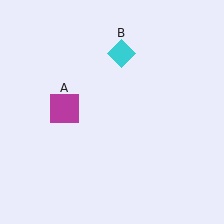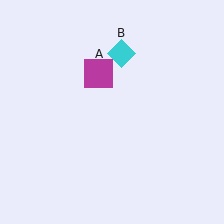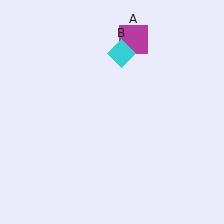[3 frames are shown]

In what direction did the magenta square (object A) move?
The magenta square (object A) moved up and to the right.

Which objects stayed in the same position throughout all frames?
Cyan diamond (object B) remained stationary.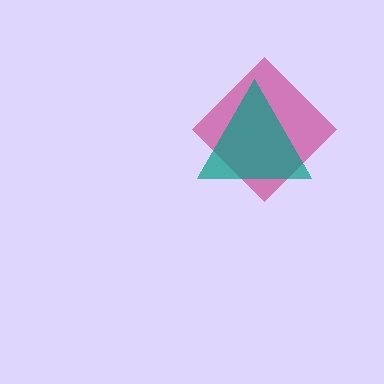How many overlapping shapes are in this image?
There are 2 overlapping shapes in the image.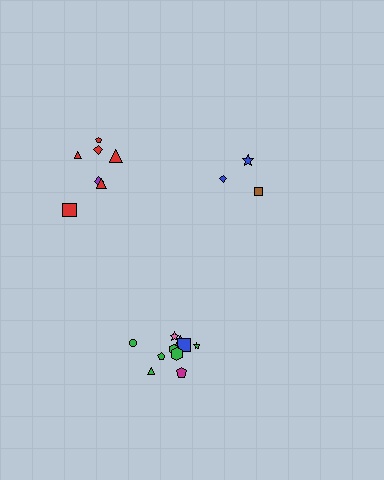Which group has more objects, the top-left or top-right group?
The top-left group.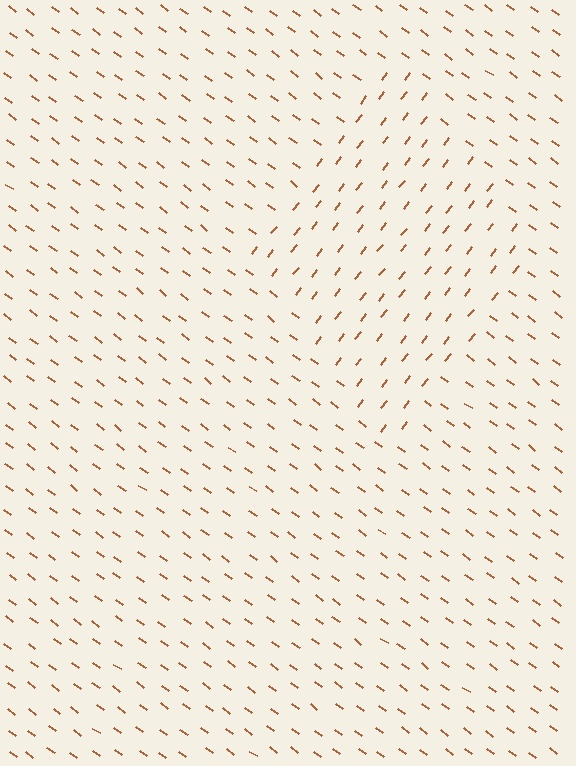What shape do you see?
I see a diamond.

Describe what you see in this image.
The image is filled with small brown line segments. A diamond region in the image has lines oriented differently from the surrounding lines, creating a visible texture boundary.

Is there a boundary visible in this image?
Yes, there is a texture boundary formed by a change in line orientation.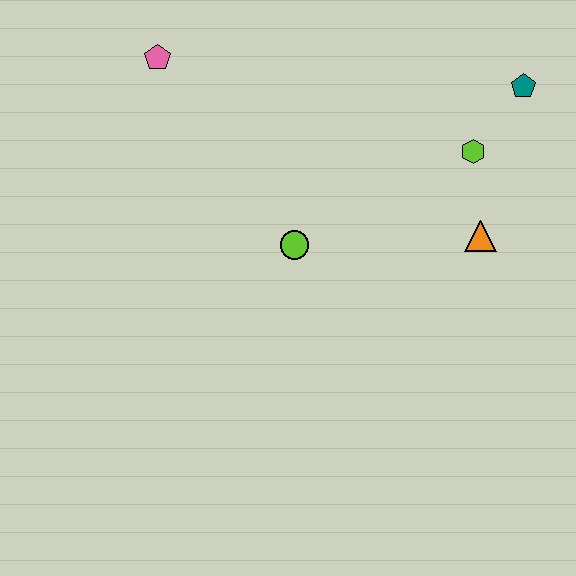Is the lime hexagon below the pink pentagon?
Yes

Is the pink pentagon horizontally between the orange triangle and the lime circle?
No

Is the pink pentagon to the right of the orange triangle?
No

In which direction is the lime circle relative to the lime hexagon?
The lime circle is to the left of the lime hexagon.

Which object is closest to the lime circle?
The orange triangle is closest to the lime circle.